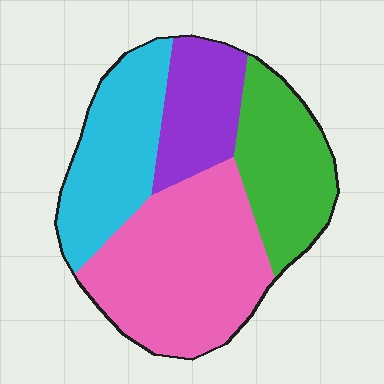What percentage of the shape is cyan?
Cyan covers 24% of the shape.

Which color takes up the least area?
Purple, at roughly 15%.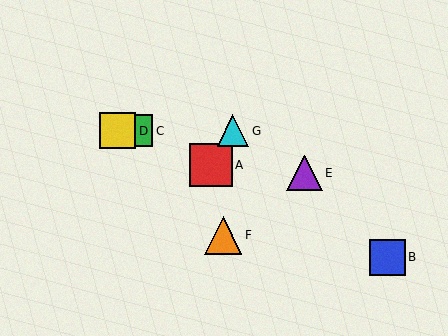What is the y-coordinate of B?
Object B is at y≈257.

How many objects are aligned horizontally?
3 objects (C, D, G) are aligned horizontally.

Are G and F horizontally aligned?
No, G is at y≈131 and F is at y≈235.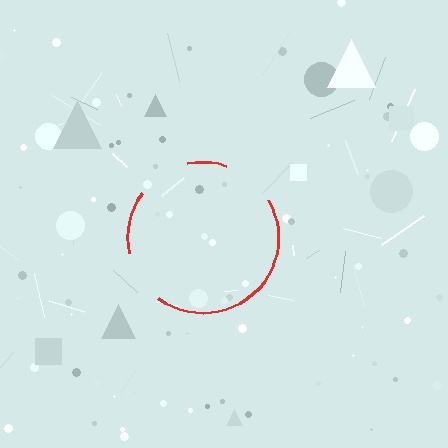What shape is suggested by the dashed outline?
The dashed outline suggests a circle.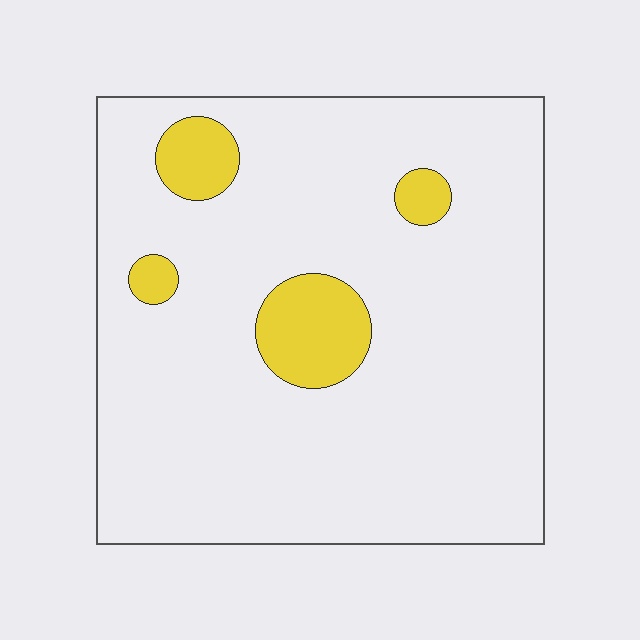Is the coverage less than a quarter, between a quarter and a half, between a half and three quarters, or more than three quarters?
Less than a quarter.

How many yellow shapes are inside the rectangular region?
4.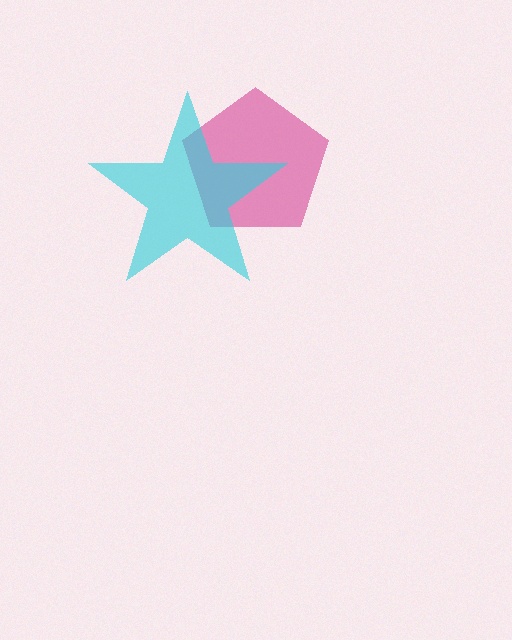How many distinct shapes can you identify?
There are 2 distinct shapes: a magenta pentagon, a cyan star.